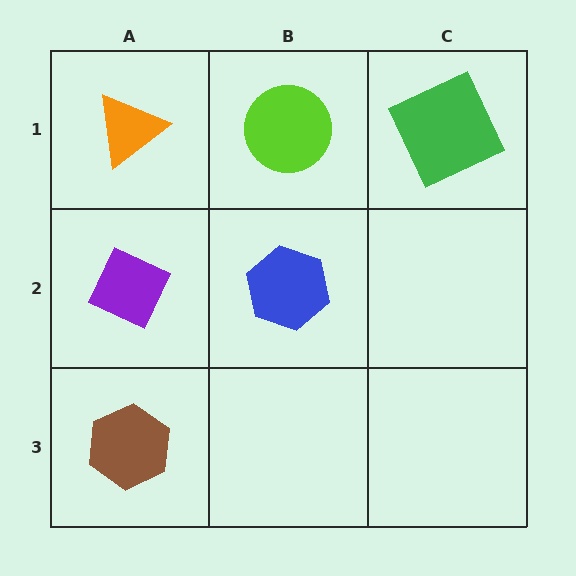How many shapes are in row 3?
1 shape.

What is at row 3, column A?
A brown hexagon.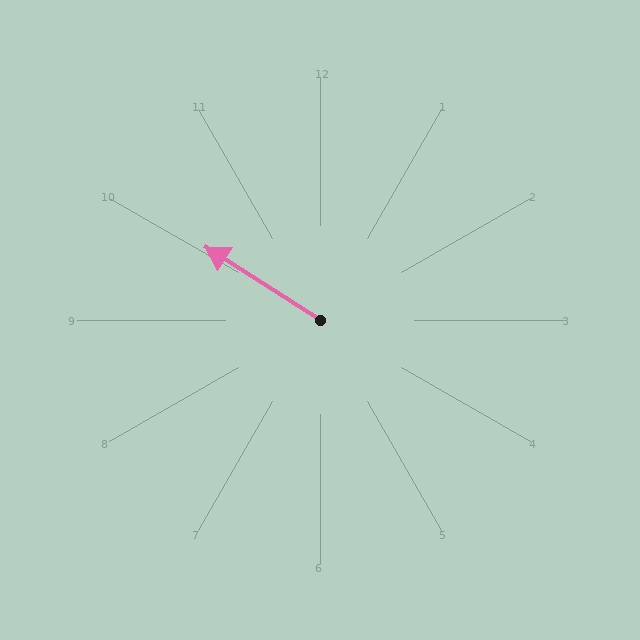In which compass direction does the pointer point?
Northwest.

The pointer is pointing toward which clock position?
Roughly 10 o'clock.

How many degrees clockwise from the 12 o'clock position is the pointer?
Approximately 303 degrees.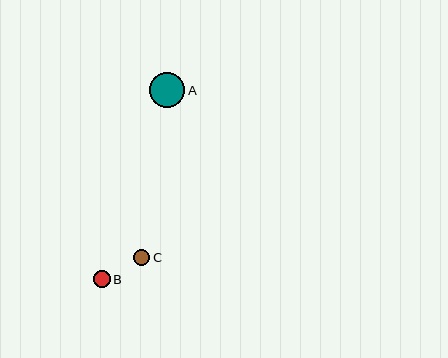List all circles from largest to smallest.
From largest to smallest: A, B, C.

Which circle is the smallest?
Circle C is the smallest with a size of approximately 16 pixels.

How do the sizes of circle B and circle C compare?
Circle B and circle C are approximately the same size.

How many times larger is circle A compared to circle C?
Circle A is approximately 2.2 times the size of circle C.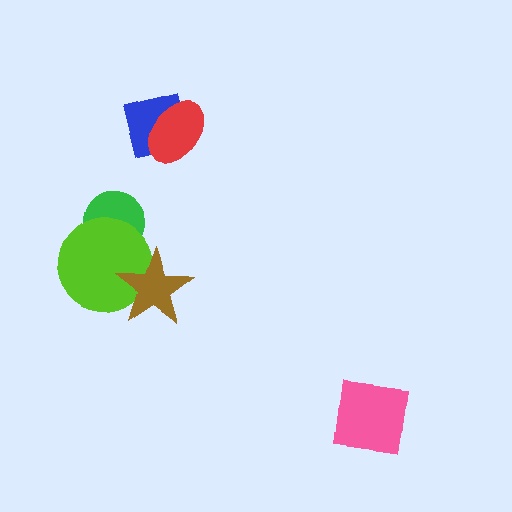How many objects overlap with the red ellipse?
1 object overlaps with the red ellipse.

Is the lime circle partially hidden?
Yes, it is partially covered by another shape.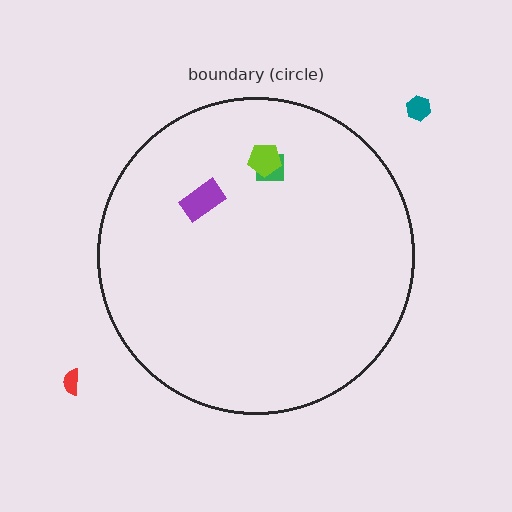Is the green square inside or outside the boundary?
Inside.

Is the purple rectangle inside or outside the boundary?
Inside.